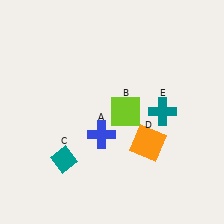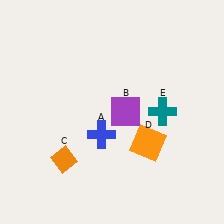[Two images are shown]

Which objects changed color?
B changed from lime to purple. C changed from teal to orange.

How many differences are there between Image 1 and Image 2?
There are 2 differences between the two images.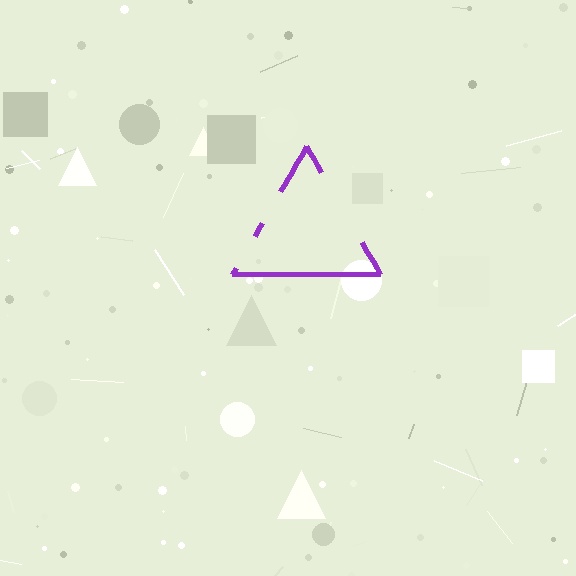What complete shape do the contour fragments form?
The contour fragments form a triangle.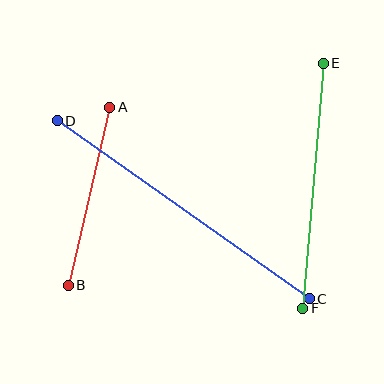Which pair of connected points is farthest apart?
Points C and D are farthest apart.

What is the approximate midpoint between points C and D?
The midpoint is at approximately (183, 210) pixels.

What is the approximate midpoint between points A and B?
The midpoint is at approximately (89, 196) pixels.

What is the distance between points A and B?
The distance is approximately 183 pixels.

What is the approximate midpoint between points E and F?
The midpoint is at approximately (313, 186) pixels.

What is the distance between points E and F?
The distance is approximately 245 pixels.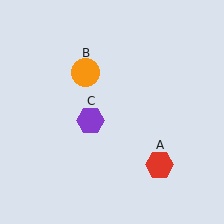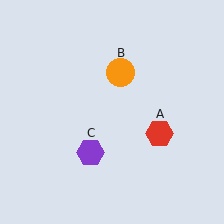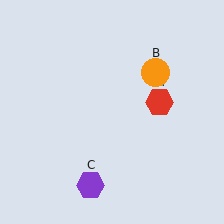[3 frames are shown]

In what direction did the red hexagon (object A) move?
The red hexagon (object A) moved up.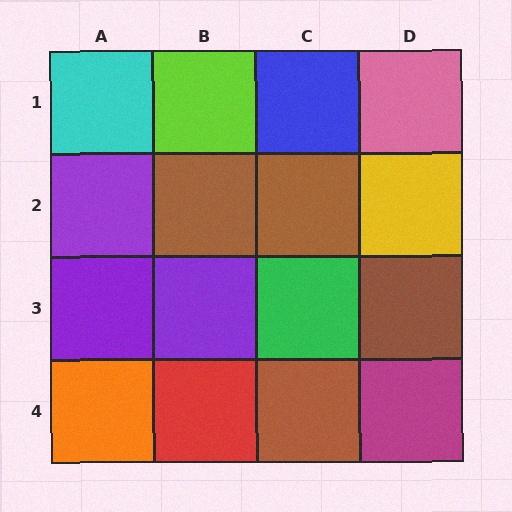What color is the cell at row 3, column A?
Purple.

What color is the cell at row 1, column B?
Lime.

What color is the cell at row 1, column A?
Cyan.